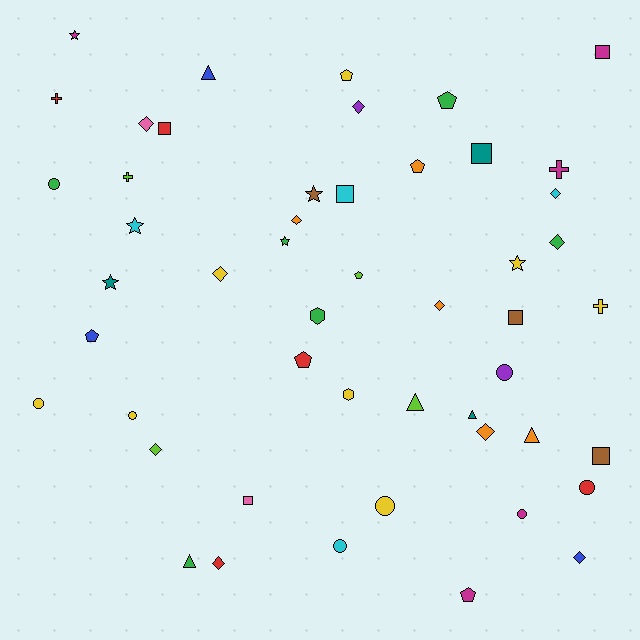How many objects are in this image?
There are 50 objects.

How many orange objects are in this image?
There are 5 orange objects.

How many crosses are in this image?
There are 4 crosses.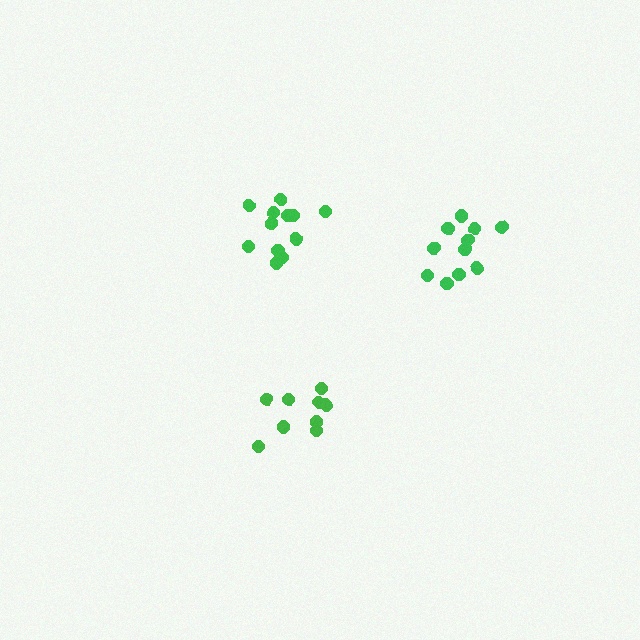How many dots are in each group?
Group 1: 11 dots, Group 2: 9 dots, Group 3: 12 dots (32 total).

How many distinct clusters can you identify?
There are 3 distinct clusters.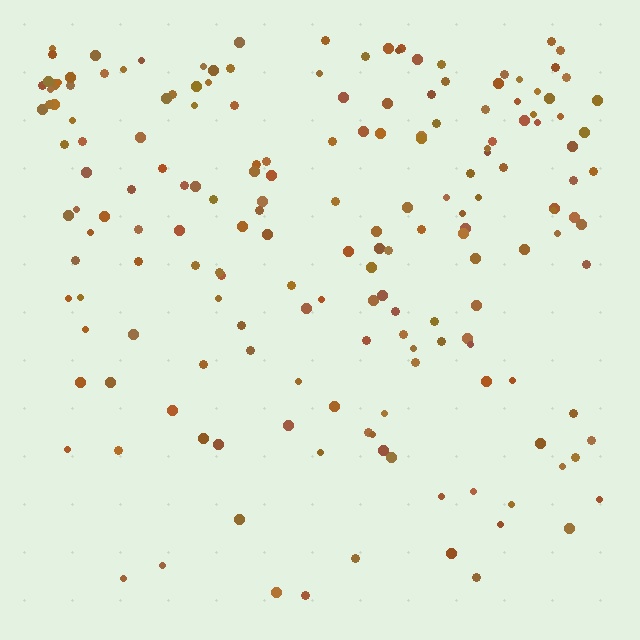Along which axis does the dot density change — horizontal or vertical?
Vertical.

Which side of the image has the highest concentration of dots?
The top.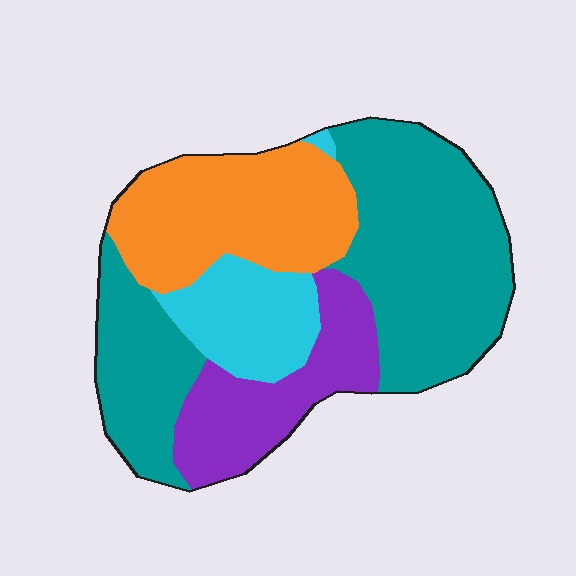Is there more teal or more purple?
Teal.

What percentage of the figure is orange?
Orange covers around 25% of the figure.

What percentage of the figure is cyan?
Cyan takes up about one eighth (1/8) of the figure.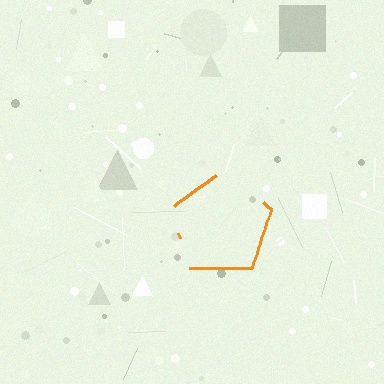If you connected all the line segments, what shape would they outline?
They would outline a pentagon.